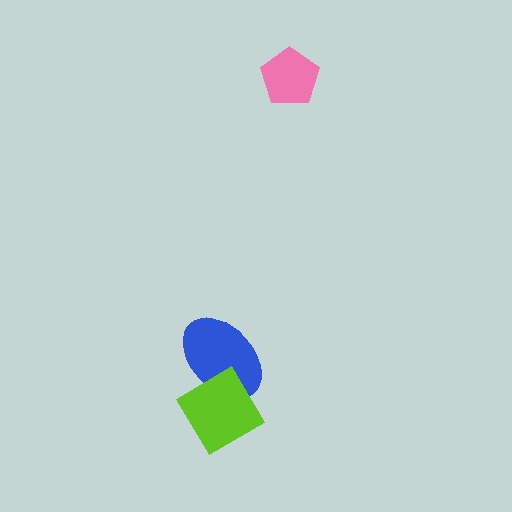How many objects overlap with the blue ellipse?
1 object overlaps with the blue ellipse.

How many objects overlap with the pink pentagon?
0 objects overlap with the pink pentagon.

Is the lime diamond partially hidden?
No, no other shape covers it.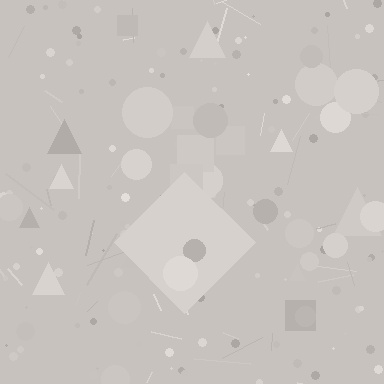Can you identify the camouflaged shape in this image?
The camouflaged shape is a diamond.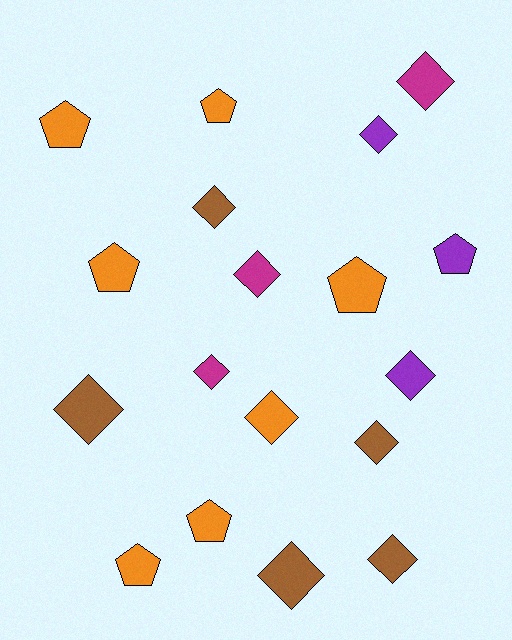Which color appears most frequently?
Orange, with 7 objects.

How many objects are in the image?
There are 18 objects.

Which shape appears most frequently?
Diamond, with 11 objects.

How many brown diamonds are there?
There are 5 brown diamonds.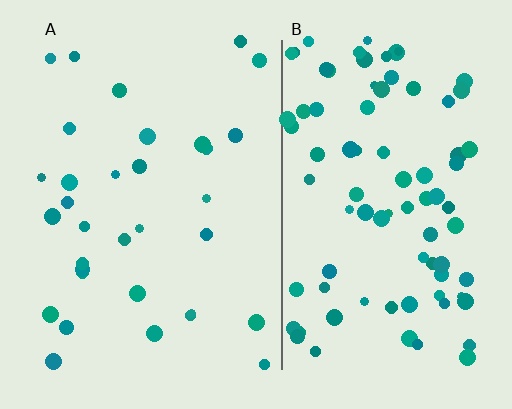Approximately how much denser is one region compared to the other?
Approximately 2.6× — region B over region A.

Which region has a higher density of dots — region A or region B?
B (the right).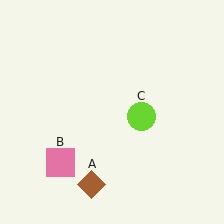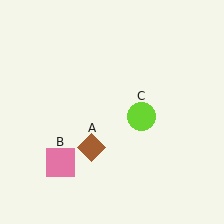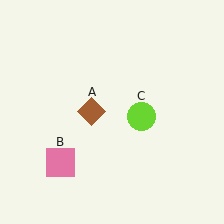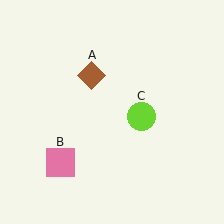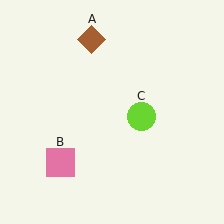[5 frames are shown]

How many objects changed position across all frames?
1 object changed position: brown diamond (object A).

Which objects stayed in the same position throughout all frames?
Pink square (object B) and lime circle (object C) remained stationary.